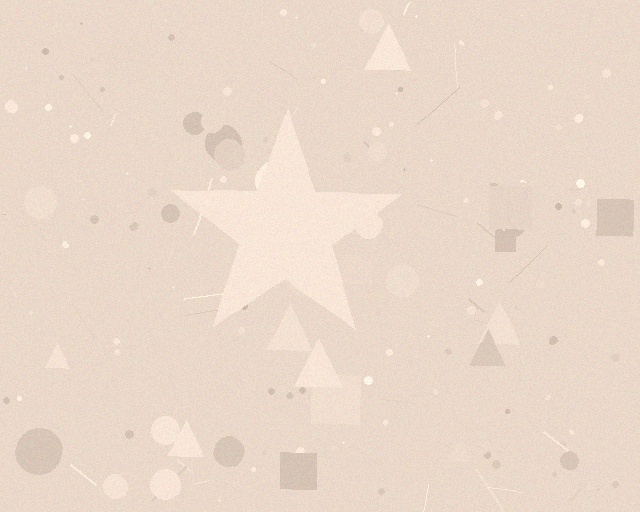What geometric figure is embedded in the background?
A star is embedded in the background.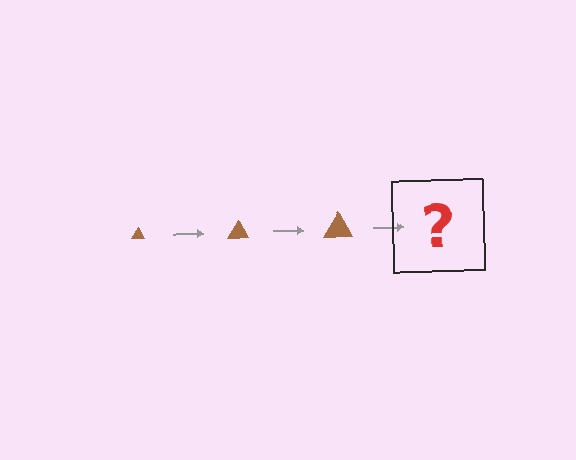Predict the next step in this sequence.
The next step is a brown triangle, larger than the previous one.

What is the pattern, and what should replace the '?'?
The pattern is that the triangle gets progressively larger each step. The '?' should be a brown triangle, larger than the previous one.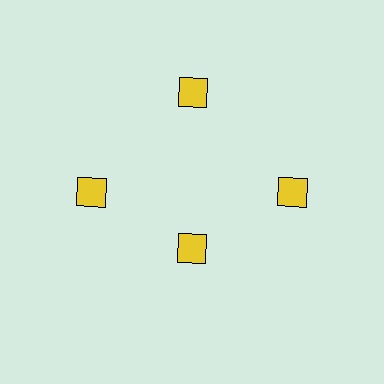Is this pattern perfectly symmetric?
No. The 4 yellow diamonds are arranged in a ring, but one element near the 6 o'clock position is pulled inward toward the center, breaking the 4-fold rotational symmetry.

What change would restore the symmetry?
The symmetry would be restored by moving it outward, back onto the ring so that all 4 diamonds sit at equal angles and equal distance from the center.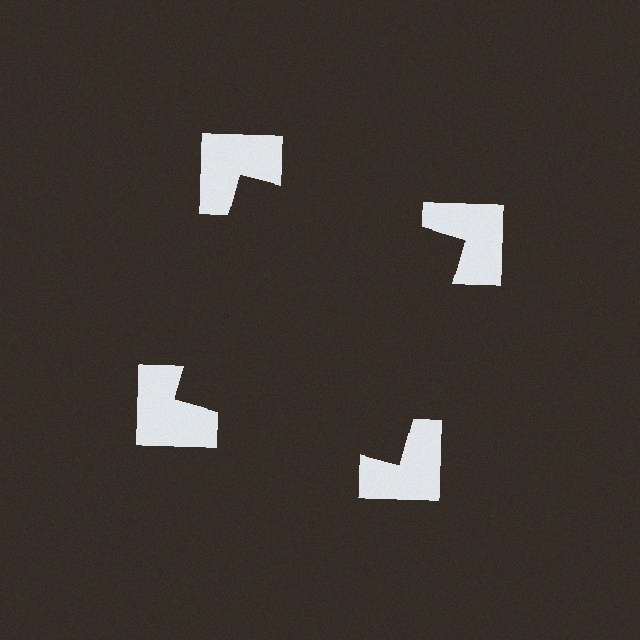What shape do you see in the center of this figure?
An illusory square — its edges are inferred from the aligned wedge cuts in the notched squares, not physically drawn.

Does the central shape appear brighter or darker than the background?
It typically appears slightly darker than the background, even though no actual brightness change is drawn.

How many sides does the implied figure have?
4 sides.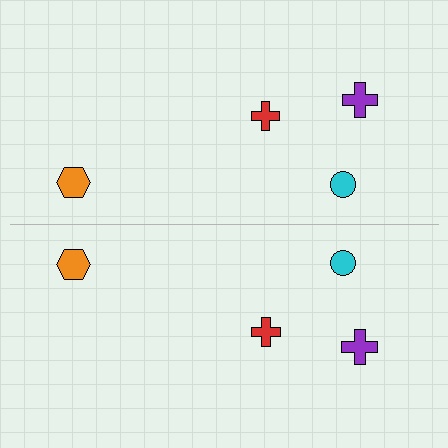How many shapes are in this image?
There are 8 shapes in this image.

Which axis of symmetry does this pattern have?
The pattern has a horizontal axis of symmetry running through the center of the image.